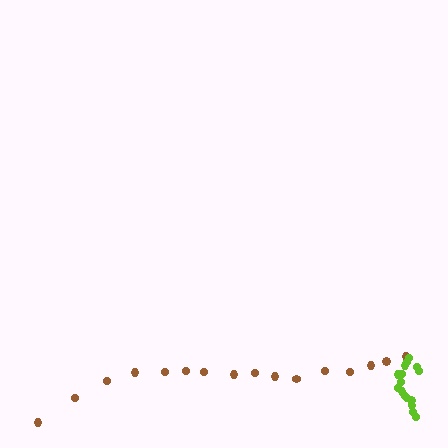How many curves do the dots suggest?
There are 2 distinct paths.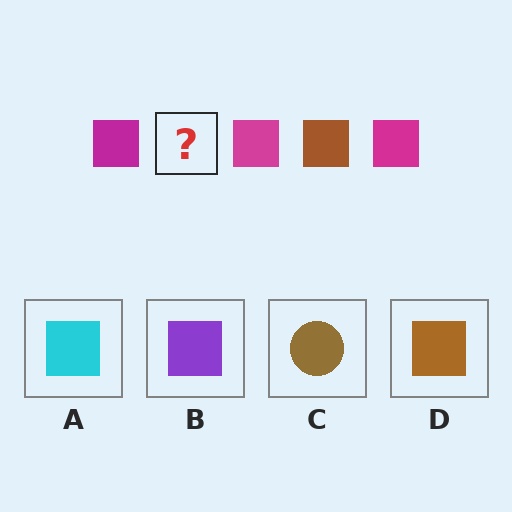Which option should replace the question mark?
Option D.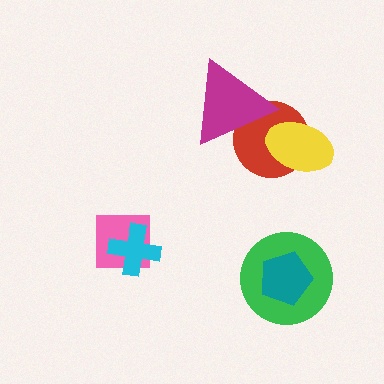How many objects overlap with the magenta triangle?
1 object overlaps with the magenta triangle.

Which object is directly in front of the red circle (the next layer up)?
The yellow ellipse is directly in front of the red circle.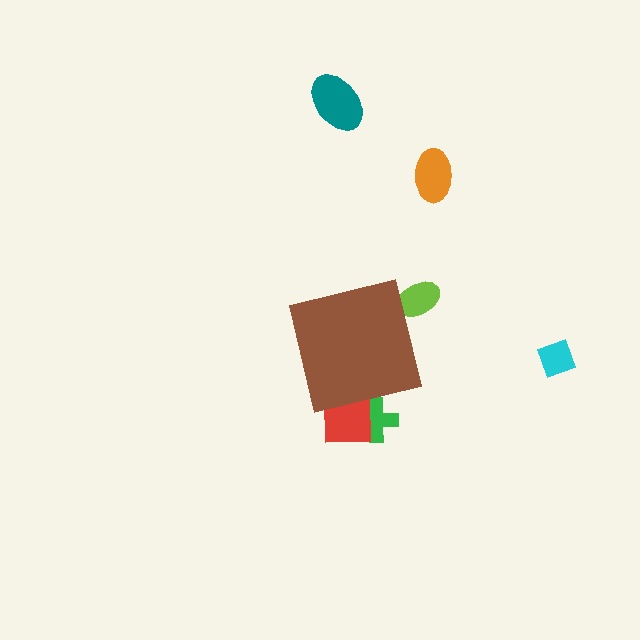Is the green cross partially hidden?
Yes, the green cross is partially hidden behind the brown square.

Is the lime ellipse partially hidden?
Yes, the lime ellipse is partially hidden behind the brown square.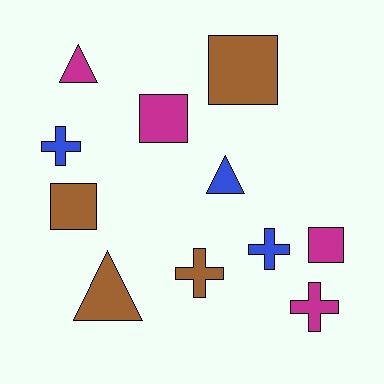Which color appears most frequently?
Magenta, with 4 objects.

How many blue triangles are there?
There is 1 blue triangle.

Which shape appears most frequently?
Square, with 4 objects.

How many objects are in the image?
There are 11 objects.